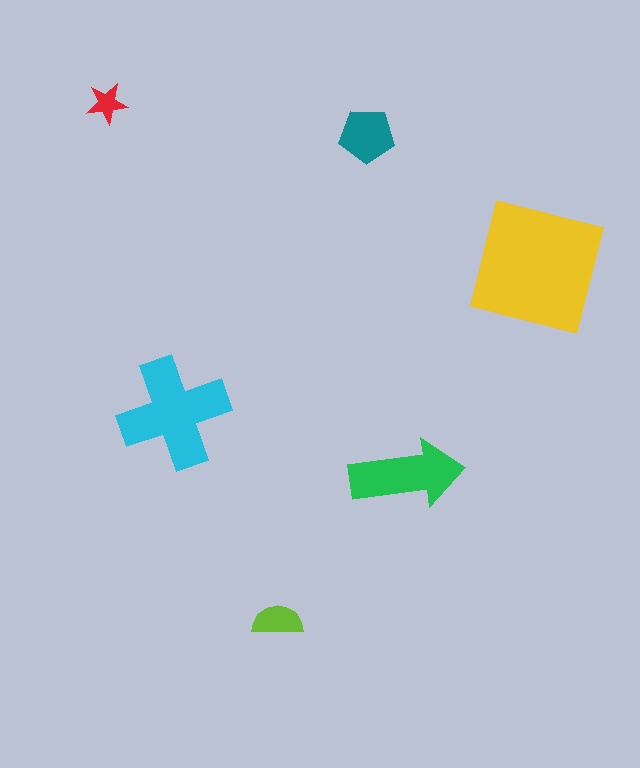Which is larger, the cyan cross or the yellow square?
The yellow square.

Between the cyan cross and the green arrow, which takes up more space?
The cyan cross.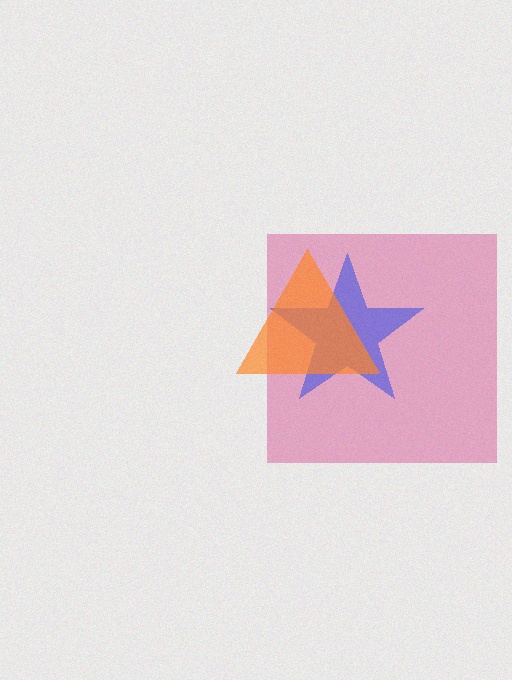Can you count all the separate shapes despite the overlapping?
Yes, there are 3 separate shapes.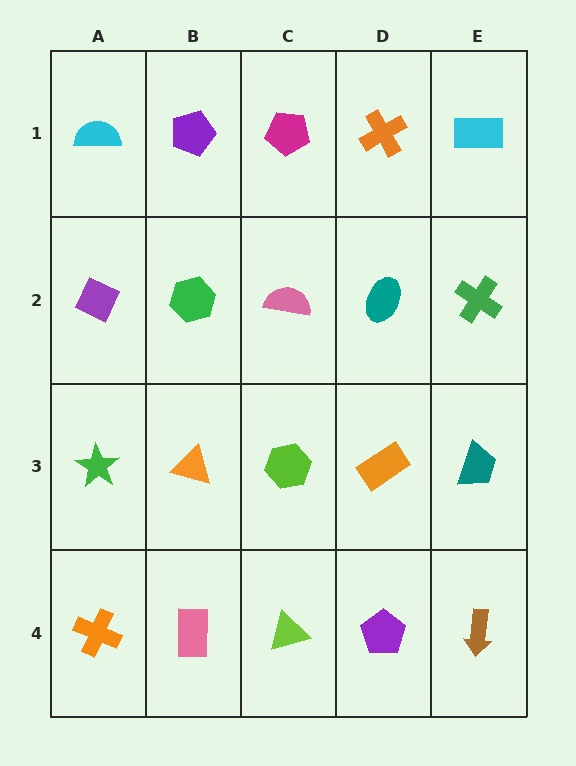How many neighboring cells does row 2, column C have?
4.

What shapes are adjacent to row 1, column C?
A pink semicircle (row 2, column C), a purple pentagon (row 1, column B), an orange cross (row 1, column D).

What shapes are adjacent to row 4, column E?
A teal trapezoid (row 3, column E), a purple pentagon (row 4, column D).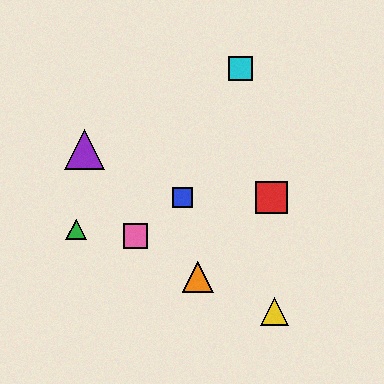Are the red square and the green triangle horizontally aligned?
No, the red square is at y≈197 and the green triangle is at y≈229.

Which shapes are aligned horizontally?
The red square, the blue square are aligned horizontally.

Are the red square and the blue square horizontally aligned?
Yes, both are at y≈197.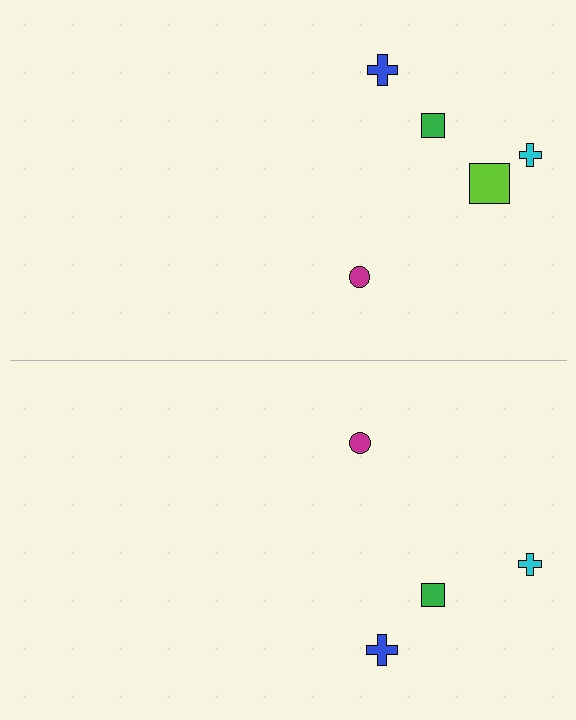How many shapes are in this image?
There are 9 shapes in this image.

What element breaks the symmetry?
A lime square is missing from the bottom side.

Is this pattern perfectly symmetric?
No, the pattern is not perfectly symmetric. A lime square is missing from the bottom side.